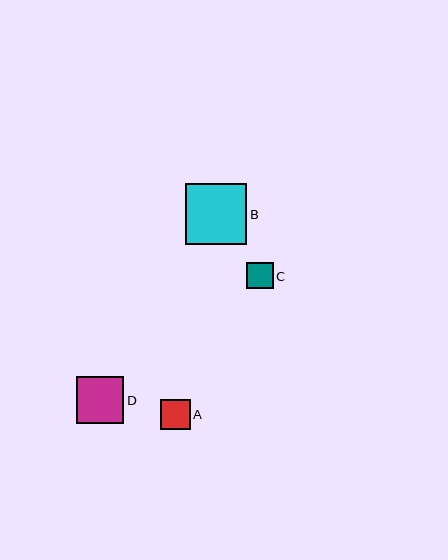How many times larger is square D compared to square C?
Square D is approximately 1.8 times the size of square C.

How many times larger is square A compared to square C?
Square A is approximately 1.1 times the size of square C.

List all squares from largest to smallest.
From largest to smallest: B, D, A, C.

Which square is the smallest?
Square C is the smallest with a size of approximately 26 pixels.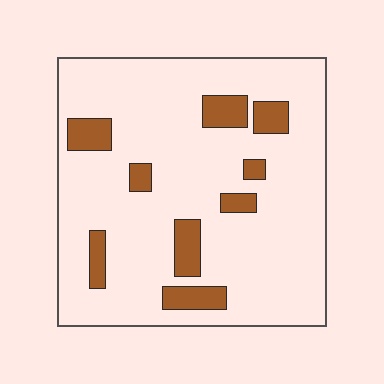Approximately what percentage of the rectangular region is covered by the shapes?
Approximately 15%.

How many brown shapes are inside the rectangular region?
9.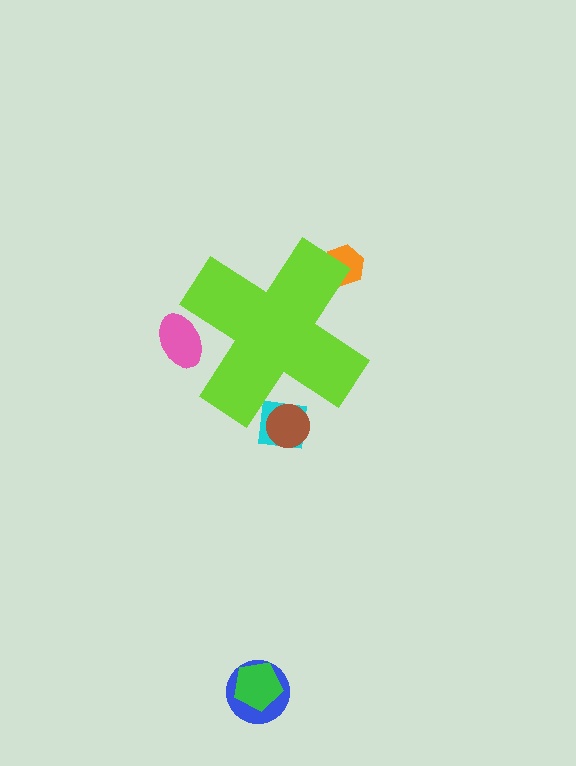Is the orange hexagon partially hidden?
Yes, the orange hexagon is partially hidden behind the lime cross.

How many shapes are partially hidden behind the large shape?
4 shapes are partially hidden.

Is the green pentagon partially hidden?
No, the green pentagon is fully visible.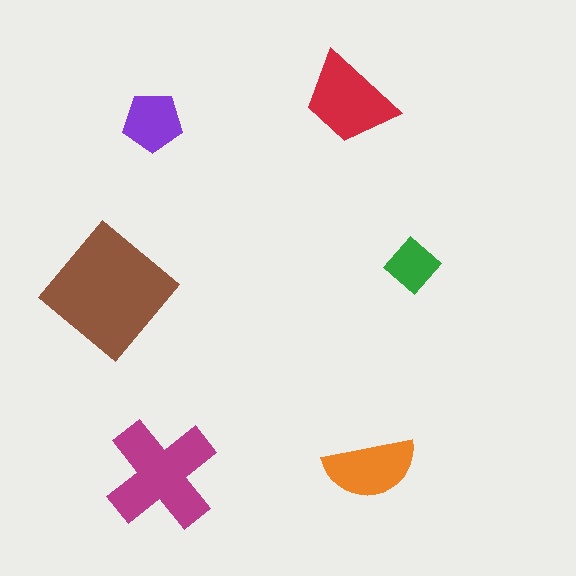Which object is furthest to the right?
The green diamond is rightmost.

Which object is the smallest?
The green diamond.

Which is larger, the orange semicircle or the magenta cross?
The magenta cross.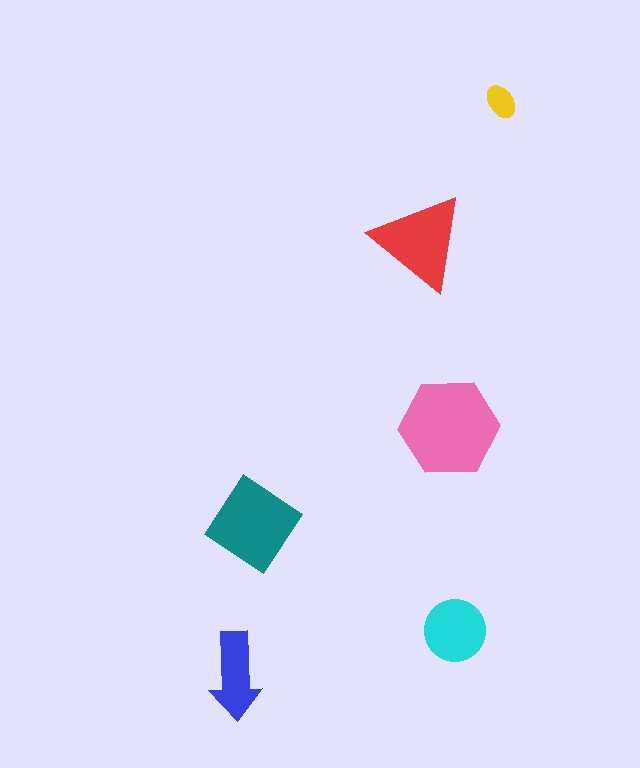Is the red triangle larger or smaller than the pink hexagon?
Smaller.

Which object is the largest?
The pink hexagon.